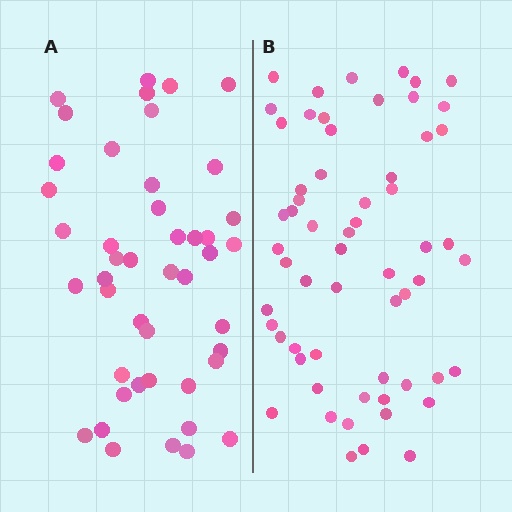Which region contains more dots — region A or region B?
Region B (the right region) has more dots.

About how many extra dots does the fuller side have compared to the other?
Region B has approximately 15 more dots than region A.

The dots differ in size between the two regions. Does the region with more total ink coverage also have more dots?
No. Region A has more total ink coverage because its dots are larger, but region B actually contains more individual dots. Total area can be misleading — the number of items is what matters here.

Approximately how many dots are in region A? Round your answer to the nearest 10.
About 40 dots. (The exact count is 45, which rounds to 40.)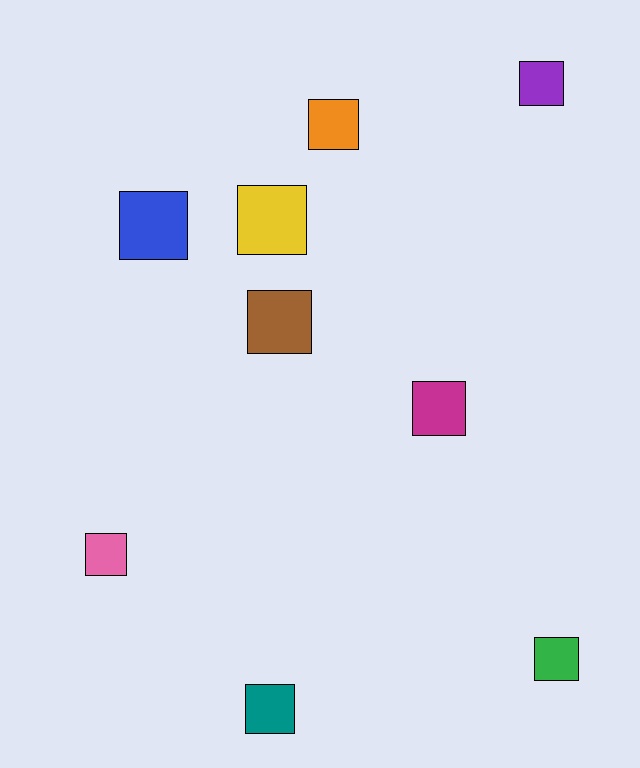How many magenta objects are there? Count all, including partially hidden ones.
There is 1 magenta object.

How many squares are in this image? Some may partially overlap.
There are 9 squares.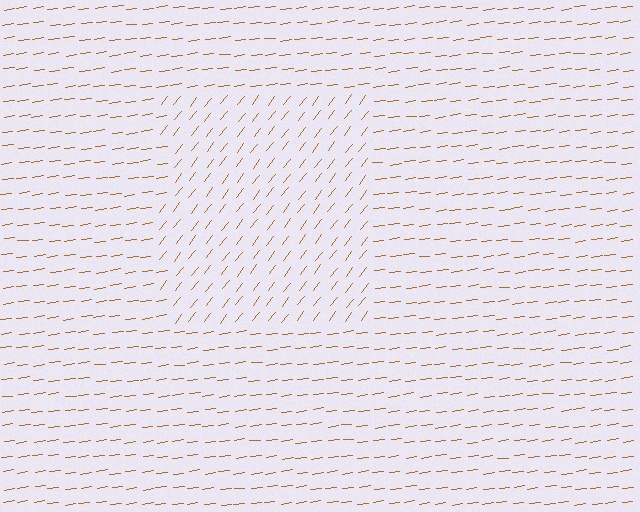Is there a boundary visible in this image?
Yes, there is a texture boundary formed by a change in line orientation.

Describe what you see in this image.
The image is filled with small brown line segments. A rectangle region in the image has lines oriented differently from the surrounding lines, creating a visible texture boundary.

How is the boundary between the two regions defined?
The boundary is defined purely by a change in line orientation (approximately 45 degrees difference). All lines are the same color and thickness.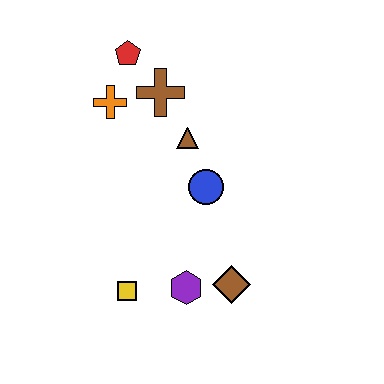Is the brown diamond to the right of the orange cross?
Yes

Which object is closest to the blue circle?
The brown triangle is closest to the blue circle.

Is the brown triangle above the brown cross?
No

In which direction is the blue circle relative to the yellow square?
The blue circle is above the yellow square.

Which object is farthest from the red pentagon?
The brown diamond is farthest from the red pentagon.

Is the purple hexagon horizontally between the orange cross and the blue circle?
Yes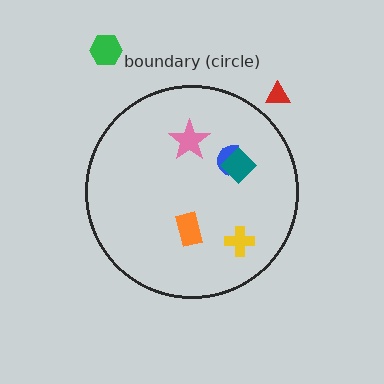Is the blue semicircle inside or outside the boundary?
Inside.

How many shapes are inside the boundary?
5 inside, 2 outside.